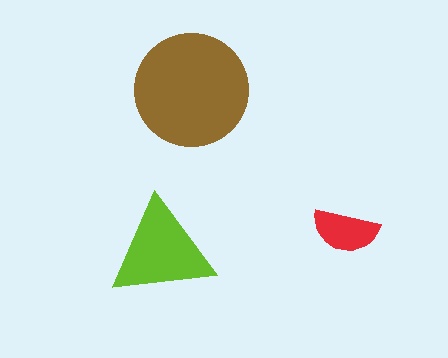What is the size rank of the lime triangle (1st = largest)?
2nd.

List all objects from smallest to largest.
The red semicircle, the lime triangle, the brown circle.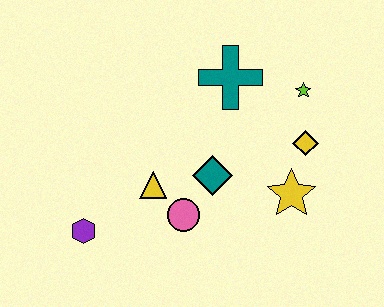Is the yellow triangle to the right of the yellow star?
No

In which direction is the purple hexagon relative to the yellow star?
The purple hexagon is to the left of the yellow star.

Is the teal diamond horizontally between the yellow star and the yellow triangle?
Yes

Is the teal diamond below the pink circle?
No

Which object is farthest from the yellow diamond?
The purple hexagon is farthest from the yellow diamond.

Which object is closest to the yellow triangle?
The pink circle is closest to the yellow triangle.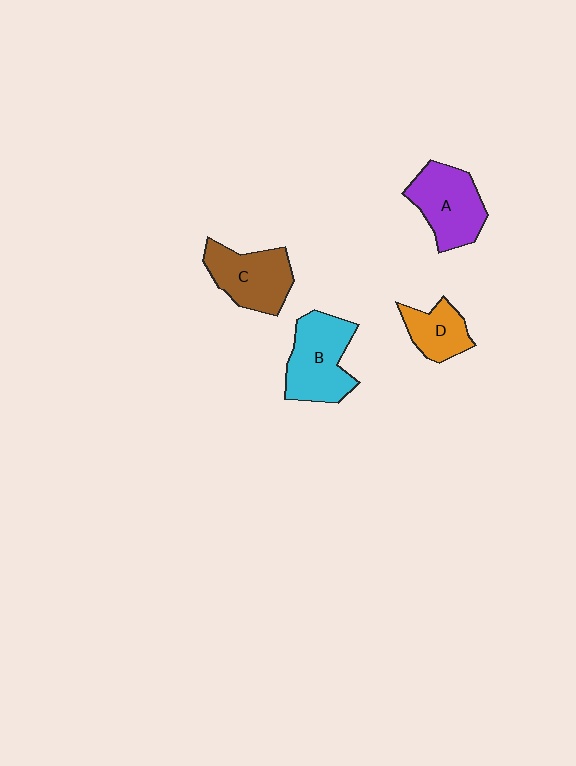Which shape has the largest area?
Shape B (cyan).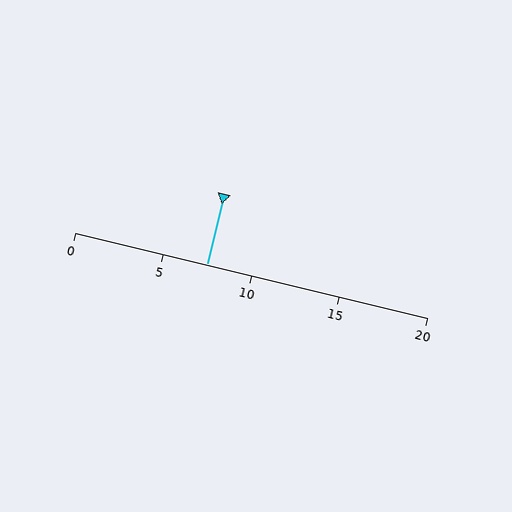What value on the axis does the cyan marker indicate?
The marker indicates approximately 7.5.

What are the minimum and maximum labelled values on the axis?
The axis runs from 0 to 20.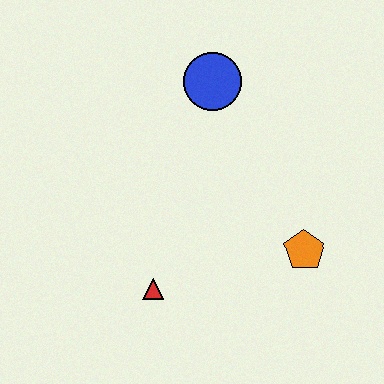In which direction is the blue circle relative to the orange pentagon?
The blue circle is above the orange pentagon.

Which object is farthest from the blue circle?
The red triangle is farthest from the blue circle.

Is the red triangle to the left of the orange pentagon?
Yes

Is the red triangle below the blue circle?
Yes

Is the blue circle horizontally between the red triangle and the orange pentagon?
Yes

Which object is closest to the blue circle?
The orange pentagon is closest to the blue circle.